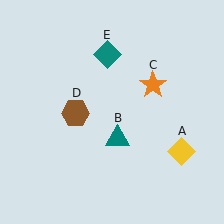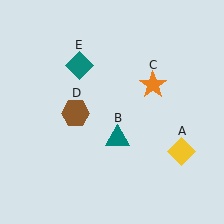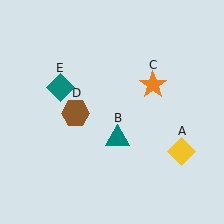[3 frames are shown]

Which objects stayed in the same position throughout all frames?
Yellow diamond (object A) and teal triangle (object B) and orange star (object C) and brown hexagon (object D) remained stationary.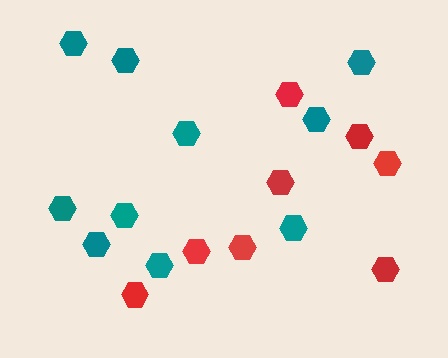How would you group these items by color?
There are 2 groups: one group of red hexagons (8) and one group of teal hexagons (10).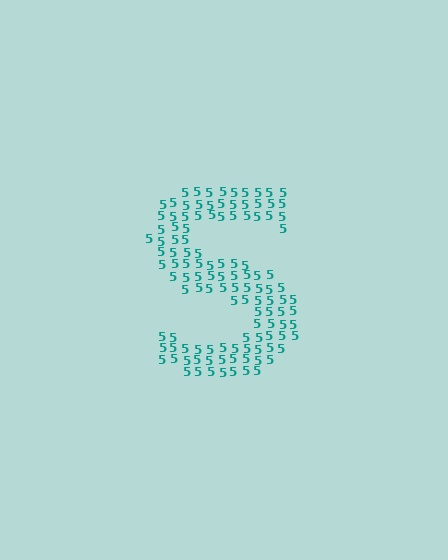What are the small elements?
The small elements are digit 5's.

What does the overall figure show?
The overall figure shows the letter S.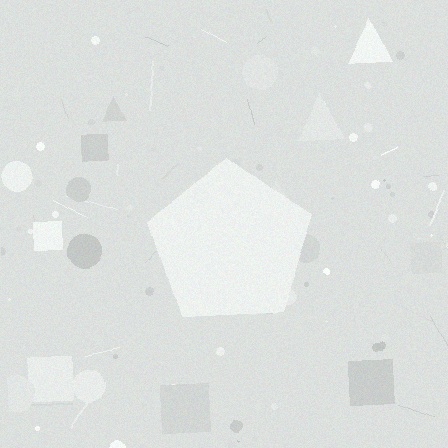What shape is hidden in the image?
A pentagon is hidden in the image.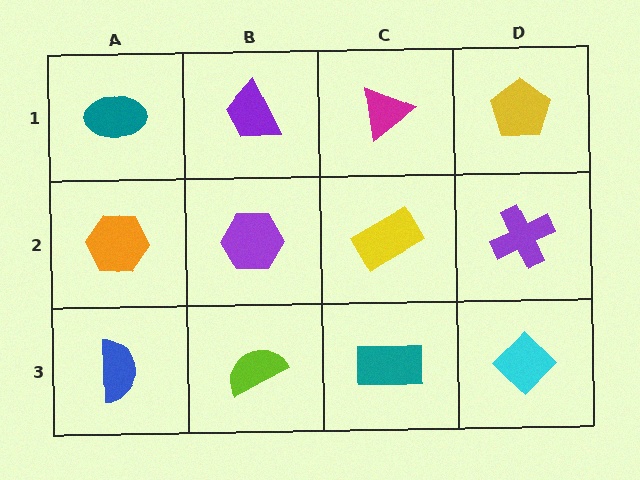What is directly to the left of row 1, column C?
A purple trapezoid.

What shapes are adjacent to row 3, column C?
A yellow rectangle (row 2, column C), a lime semicircle (row 3, column B), a cyan diamond (row 3, column D).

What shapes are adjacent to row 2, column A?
A teal ellipse (row 1, column A), a blue semicircle (row 3, column A), a purple hexagon (row 2, column B).